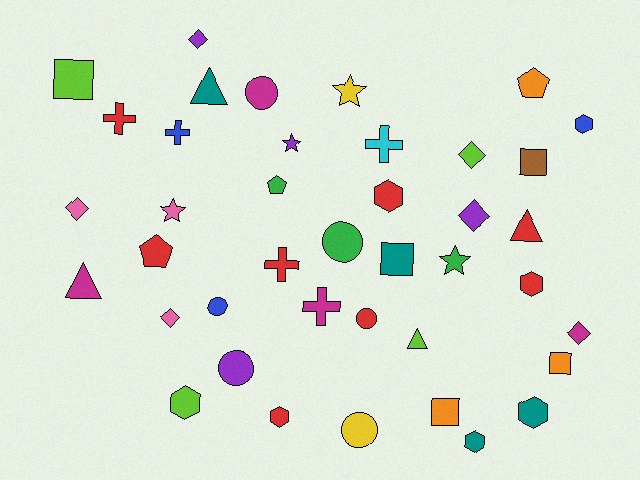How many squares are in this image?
There are 5 squares.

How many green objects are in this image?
There are 3 green objects.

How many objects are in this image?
There are 40 objects.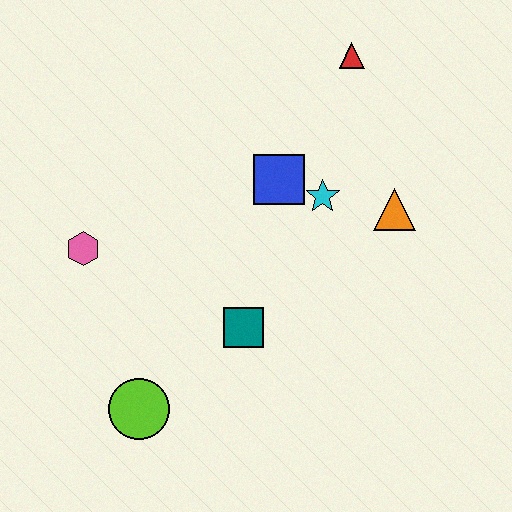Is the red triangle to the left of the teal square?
No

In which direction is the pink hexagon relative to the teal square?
The pink hexagon is to the left of the teal square.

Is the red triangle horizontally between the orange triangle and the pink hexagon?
Yes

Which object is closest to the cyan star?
The blue square is closest to the cyan star.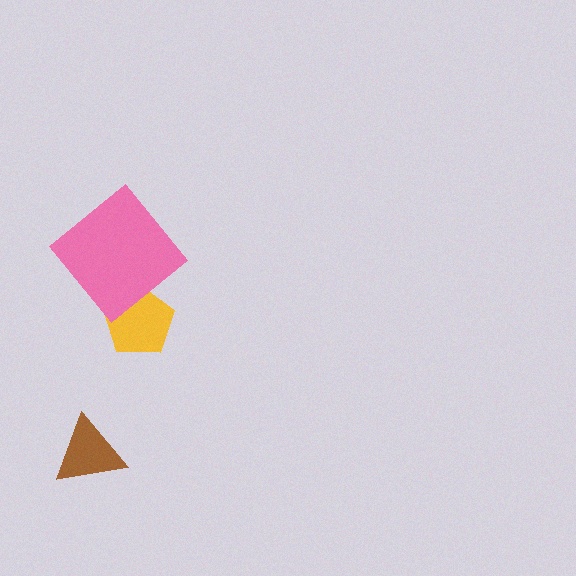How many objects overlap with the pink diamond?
1 object overlaps with the pink diamond.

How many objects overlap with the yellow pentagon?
1 object overlaps with the yellow pentagon.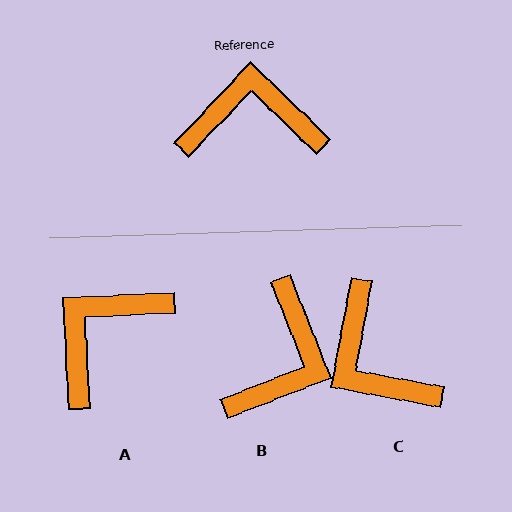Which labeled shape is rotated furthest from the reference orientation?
C, about 123 degrees away.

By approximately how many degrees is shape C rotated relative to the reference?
Approximately 123 degrees counter-clockwise.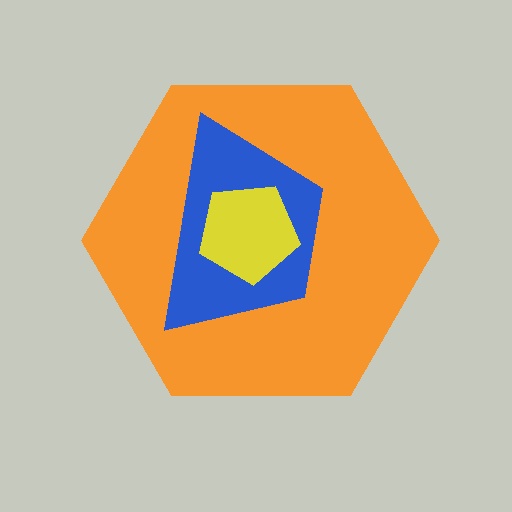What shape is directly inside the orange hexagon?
The blue trapezoid.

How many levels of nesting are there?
3.